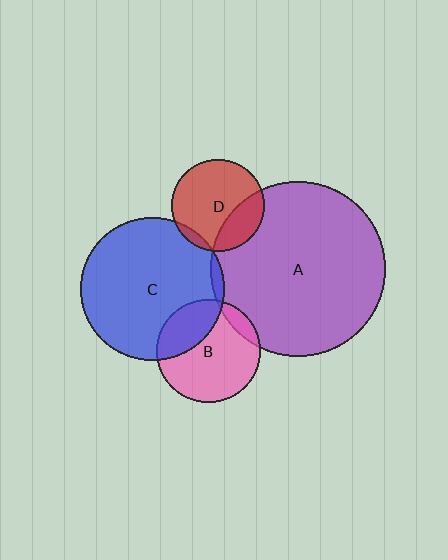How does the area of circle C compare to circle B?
Approximately 1.9 times.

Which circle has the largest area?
Circle A (purple).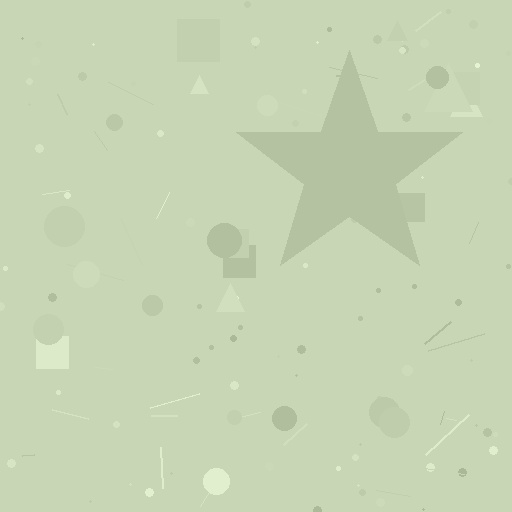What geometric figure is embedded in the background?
A star is embedded in the background.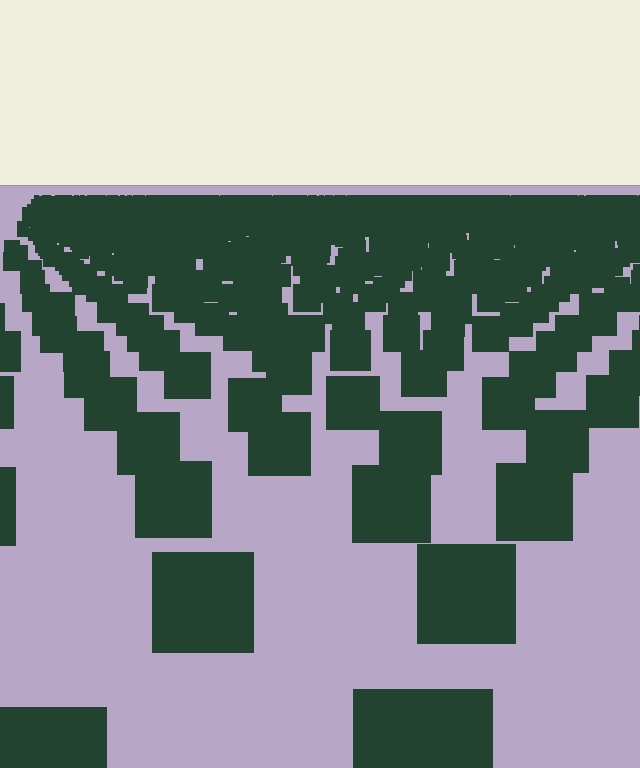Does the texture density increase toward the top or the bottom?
Density increases toward the top.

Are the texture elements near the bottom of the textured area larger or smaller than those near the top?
Larger. Near the bottom, elements are closer to the viewer and appear at a bigger on-screen size.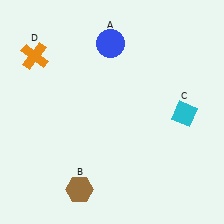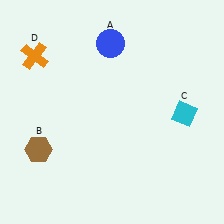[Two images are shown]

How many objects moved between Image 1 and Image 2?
1 object moved between the two images.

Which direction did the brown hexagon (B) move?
The brown hexagon (B) moved left.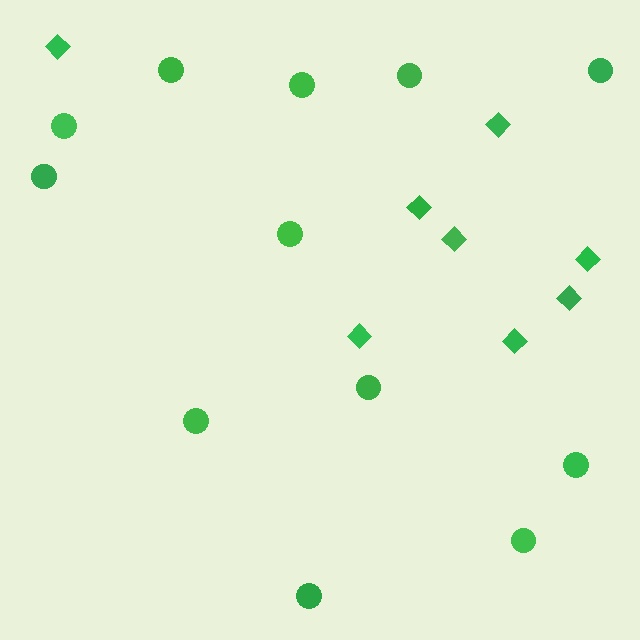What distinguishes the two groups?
There are 2 groups: one group of circles (12) and one group of diamonds (8).